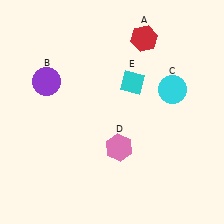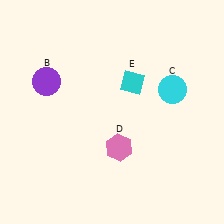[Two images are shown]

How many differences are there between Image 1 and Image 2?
There is 1 difference between the two images.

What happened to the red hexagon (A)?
The red hexagon (A) was removed in Image 2. It was in the top-right area of Image 1.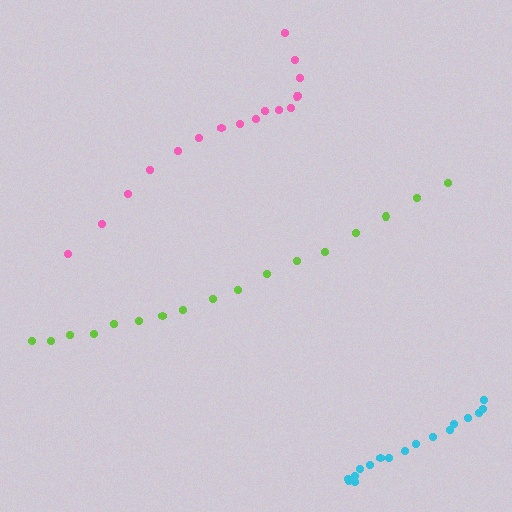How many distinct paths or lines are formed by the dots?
There are 3 distinct paths.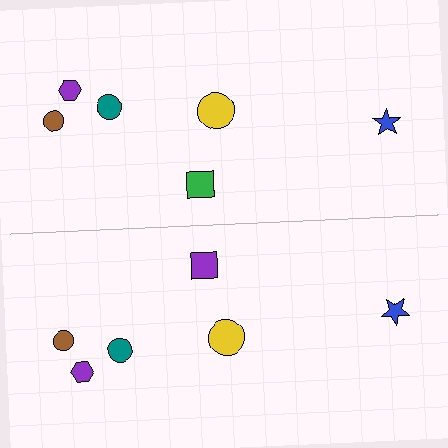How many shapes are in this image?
There are 12 shapes in this image.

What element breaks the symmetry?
The purple square on the bottom side breaks the symmetry — its mirror counterpart is green.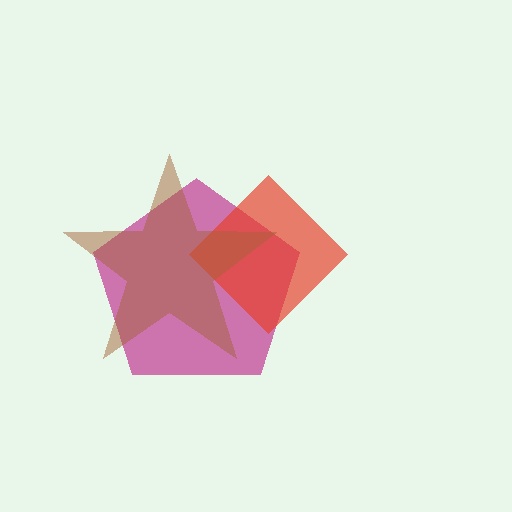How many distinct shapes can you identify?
There are 3 distinct shapes: a magenta pentagon, a red diamond, a brown star.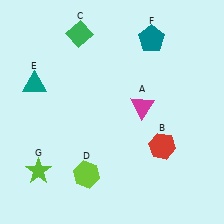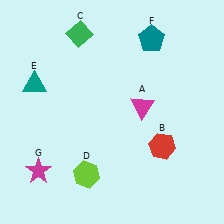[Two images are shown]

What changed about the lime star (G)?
In Image 1, G is lime. In Image 2, it changed to magenta.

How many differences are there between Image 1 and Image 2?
There is 1 difference between the two images.